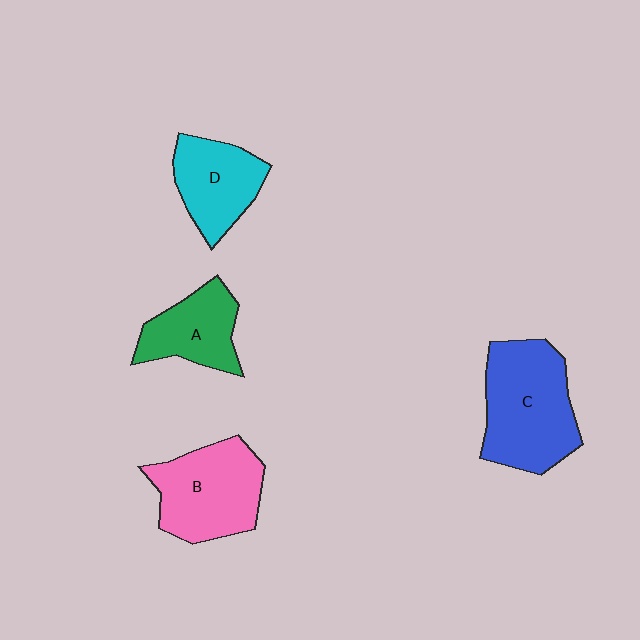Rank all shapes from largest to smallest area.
From largest to smallest: C (blue), B (pink), D (cyan), A (green).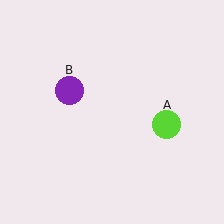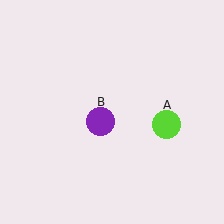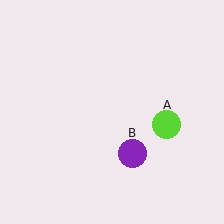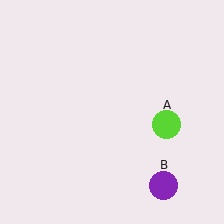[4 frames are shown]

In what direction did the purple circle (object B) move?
The purple circle (object B) moved down and to the right.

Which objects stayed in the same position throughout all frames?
Lime circle (object A) remained stationary.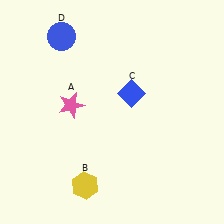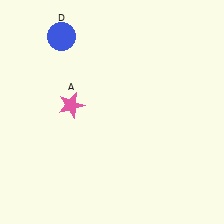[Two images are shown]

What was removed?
The yellow hexagon (B), the blue diamond (C) were removed in Image 2.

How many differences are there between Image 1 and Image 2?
There are 2 differences between the two images.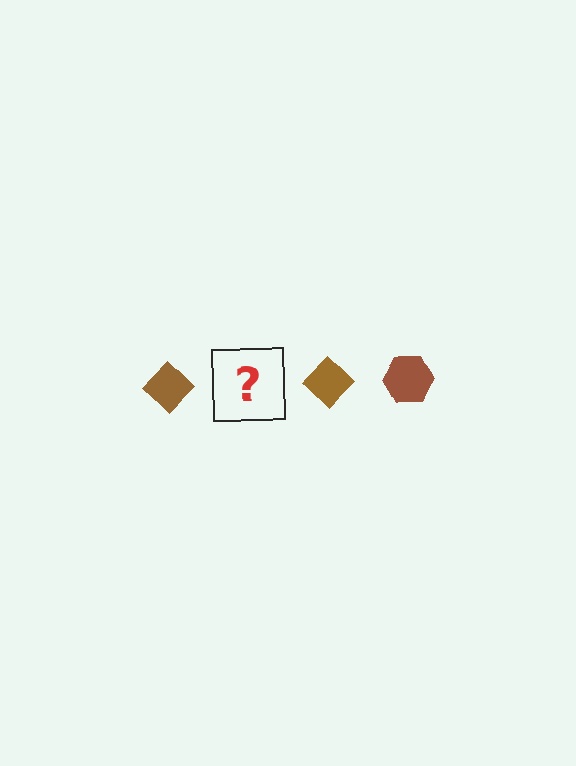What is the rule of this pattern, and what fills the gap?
The rule is that the pattern cycles through diamond, hexagon shapes in brown. The gap should be filled with a brown hexagon.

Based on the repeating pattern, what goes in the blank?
The blank should be a brown hexagon.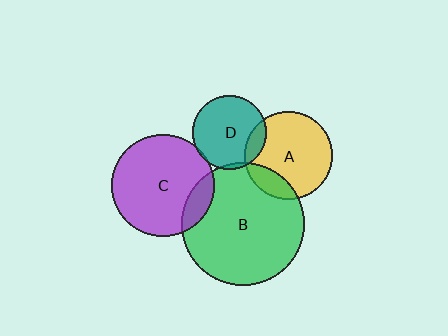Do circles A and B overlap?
Yes.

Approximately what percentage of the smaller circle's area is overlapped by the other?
Approximately 15%.